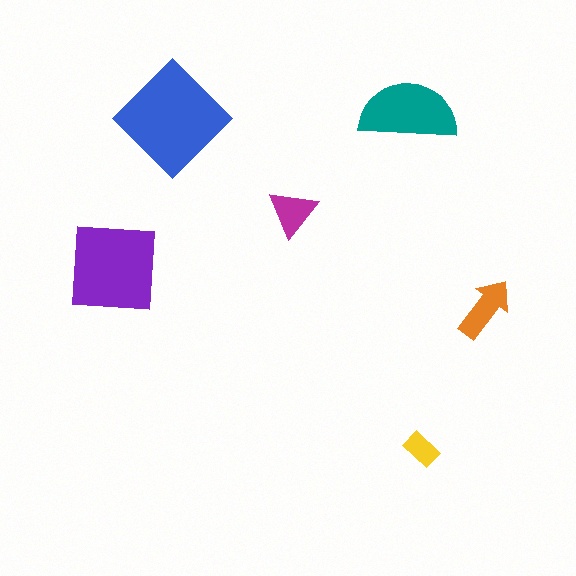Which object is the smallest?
The yellow rectangle.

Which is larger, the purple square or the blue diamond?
The blue diamond.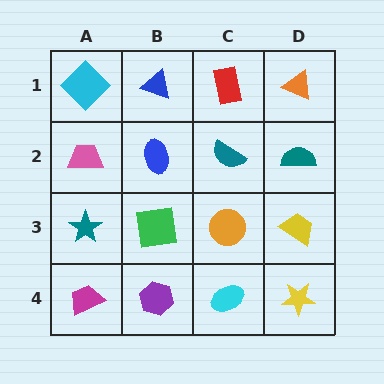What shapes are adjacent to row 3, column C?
A teal semicircle (row 2, column C), a cyan ellipse (row 4, column C), a green square (row 3, column B), a yellow trapezoid (row 3, column D).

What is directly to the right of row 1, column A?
A blue triangle.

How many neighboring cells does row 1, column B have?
3.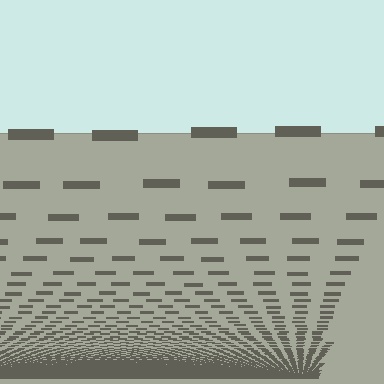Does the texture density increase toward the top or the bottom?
Density increases toward the bottom.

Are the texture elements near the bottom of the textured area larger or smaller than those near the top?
Smaller. The gradient is inverted — elements near the bottom are smaller and denser.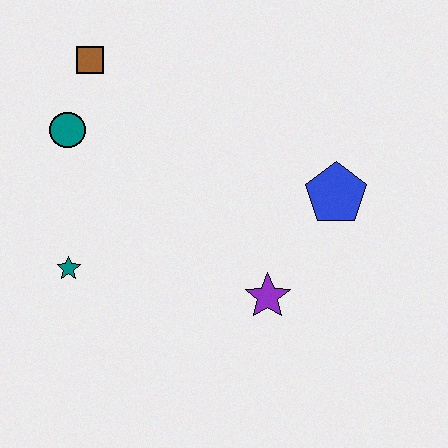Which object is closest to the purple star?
The blue pentagon is closest to the purple star.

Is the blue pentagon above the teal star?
Yes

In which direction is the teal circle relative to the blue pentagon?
The teal circle is to the left of the blue pentagon.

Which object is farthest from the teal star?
The blue pentagon is farthest from the teal star.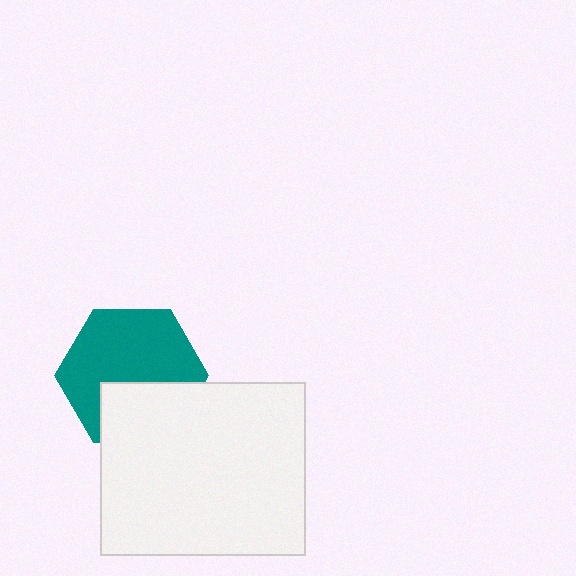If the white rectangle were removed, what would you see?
You would see the complete teal hexagon.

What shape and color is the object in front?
The object in front is a white rectangle.